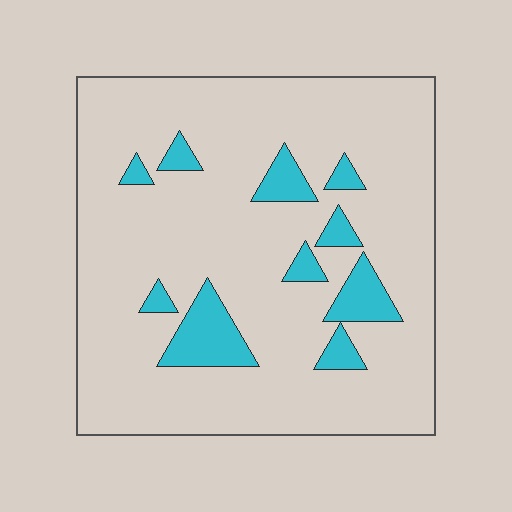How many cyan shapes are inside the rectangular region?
10.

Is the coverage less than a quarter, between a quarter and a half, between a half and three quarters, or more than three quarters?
Less than a quarter.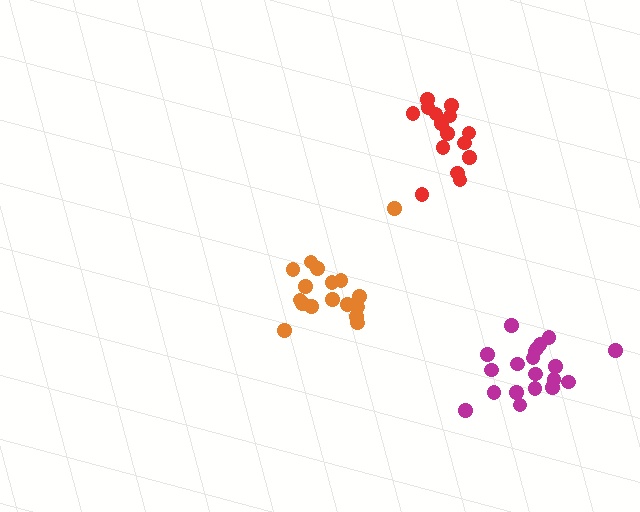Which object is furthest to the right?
The magenta cluster is rightmost.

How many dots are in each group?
Group 1: 20 dots, Group 2: 17 dots, Group 3: 15 dots (52 total).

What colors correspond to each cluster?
The clusters are colored: magenta, orange, red.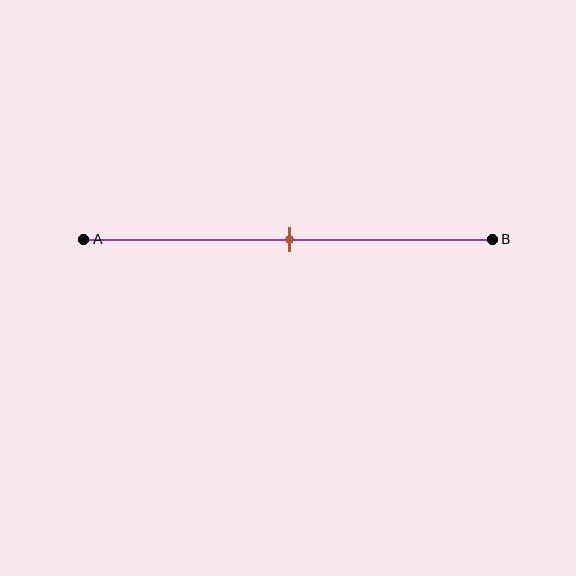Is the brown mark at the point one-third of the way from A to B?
No, the mark is at about 50% from A, not at the 33% one-third point.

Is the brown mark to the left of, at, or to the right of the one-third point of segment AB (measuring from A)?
The brown mark is to the right of the one-third point of segment AB.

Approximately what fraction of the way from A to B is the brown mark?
The brown mark is approximately 50% of the way from A to B.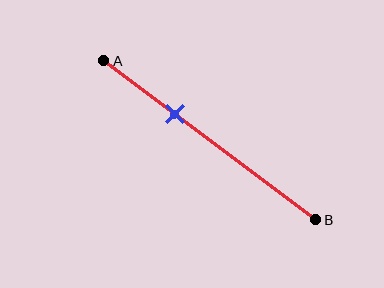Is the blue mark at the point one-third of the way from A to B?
Yes, the mark is approximately at the one-third point.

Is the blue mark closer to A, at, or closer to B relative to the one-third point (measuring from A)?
The blue mark is approximately at the one-third point of segment AB.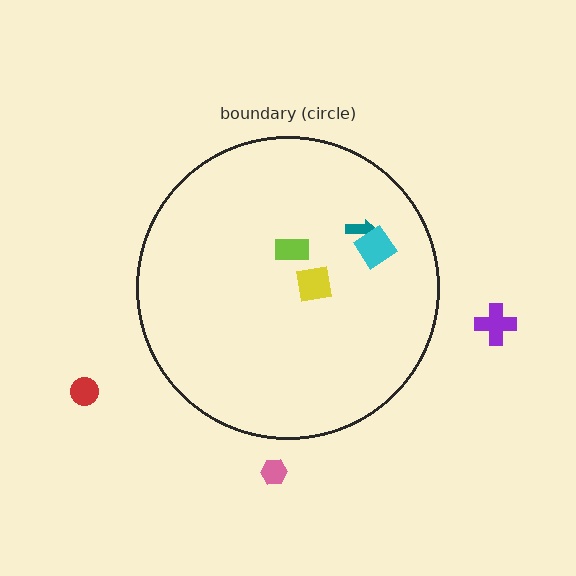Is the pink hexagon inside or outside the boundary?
Outside.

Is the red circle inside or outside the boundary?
Outside.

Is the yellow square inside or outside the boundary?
Inside.